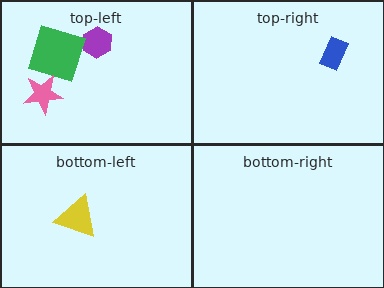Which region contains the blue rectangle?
The top-right region.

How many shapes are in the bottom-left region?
1.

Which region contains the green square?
The top-left region.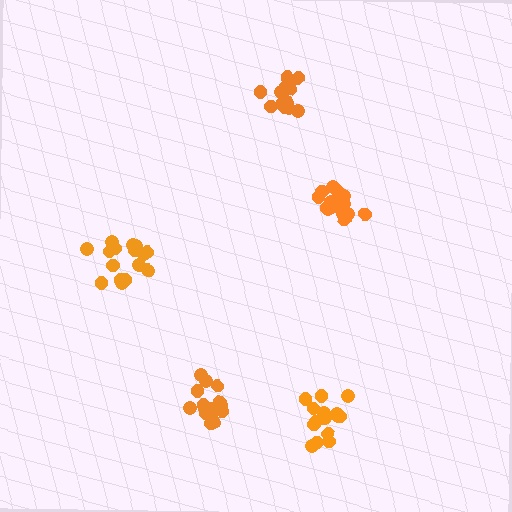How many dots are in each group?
Group 1: 16 dots, Group 2: 14 dots, Group 3: 16 dots, Group 4: 17 dots, Group 5: 16 dots (79 total).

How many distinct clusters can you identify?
There are 5 distinct clusters.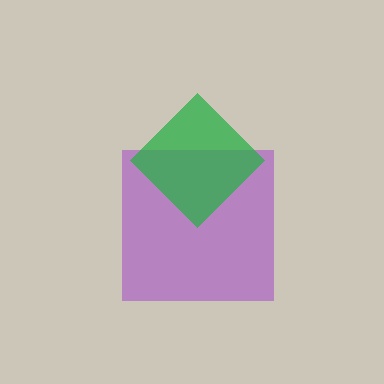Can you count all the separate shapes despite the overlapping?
Yes, there are 2 separate shapes.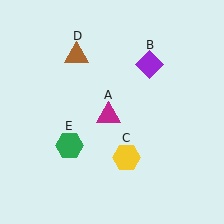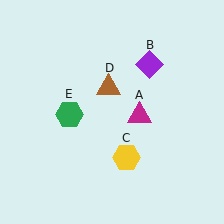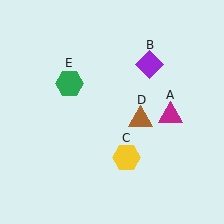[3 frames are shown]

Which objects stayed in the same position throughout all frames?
Purple diamond (object B) and yellow hexagon (object C) remained stationary.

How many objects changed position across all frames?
3 objects changed position: magenta triangle (object A), brown triangle (object D), green hexagon (object E).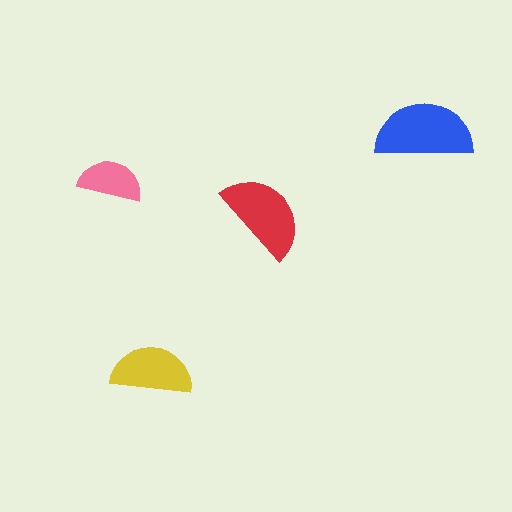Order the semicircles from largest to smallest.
the blue one, the red one, the yellow one, the pink one.